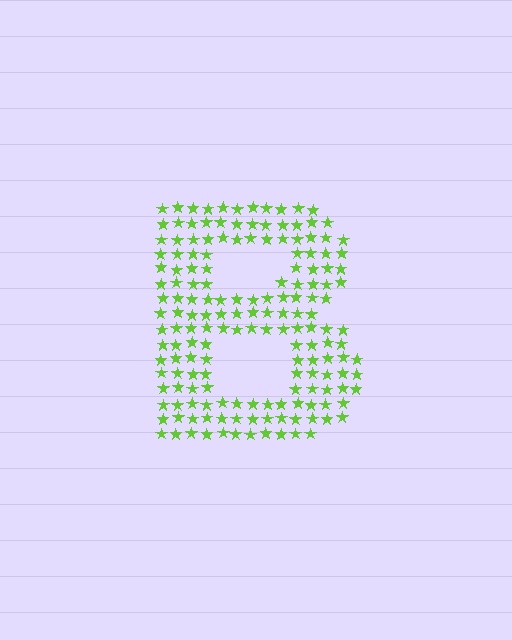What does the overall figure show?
The overall figure shows the letter B.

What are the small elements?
The small elements are stars.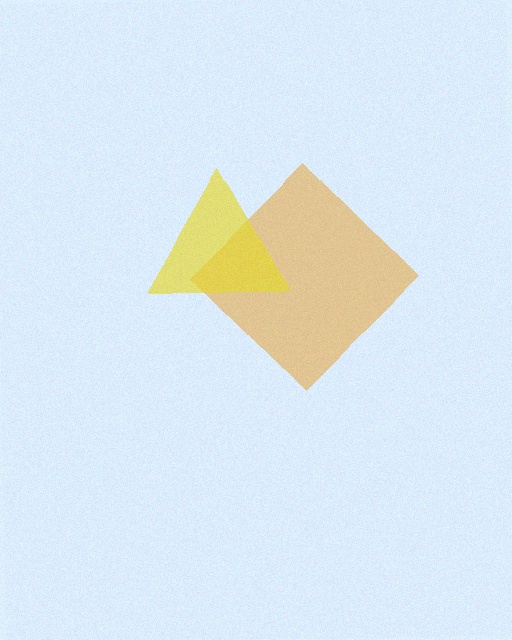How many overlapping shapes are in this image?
There are 2 overlapping shapes in the image.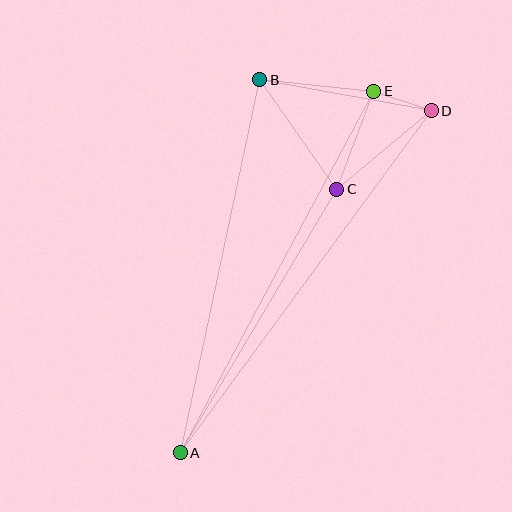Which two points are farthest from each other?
Points A and D are farthest from each other.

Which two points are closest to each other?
Points D and E are closest to each other.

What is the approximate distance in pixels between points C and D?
The distance between C and D is approximately 122 pixels.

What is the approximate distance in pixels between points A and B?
The distance between A and B is approximately 382 pixels.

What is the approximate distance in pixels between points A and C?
The distance between A and C is approximately 307 pixels.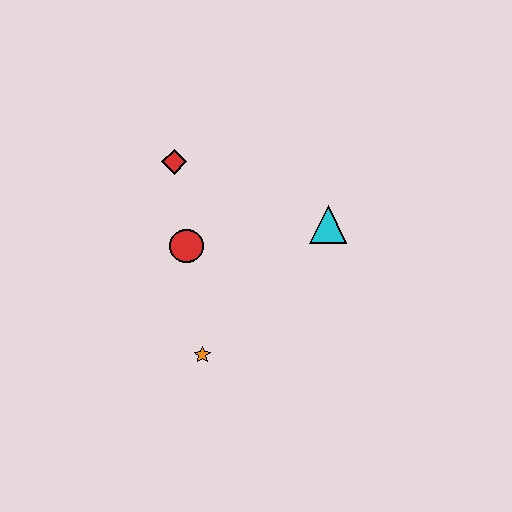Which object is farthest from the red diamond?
The orange star is farthest from the red diamond.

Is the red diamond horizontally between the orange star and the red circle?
No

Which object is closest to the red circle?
The red diamond is closest to the red circle.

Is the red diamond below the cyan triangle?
No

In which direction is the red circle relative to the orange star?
The red circle is above the orange star.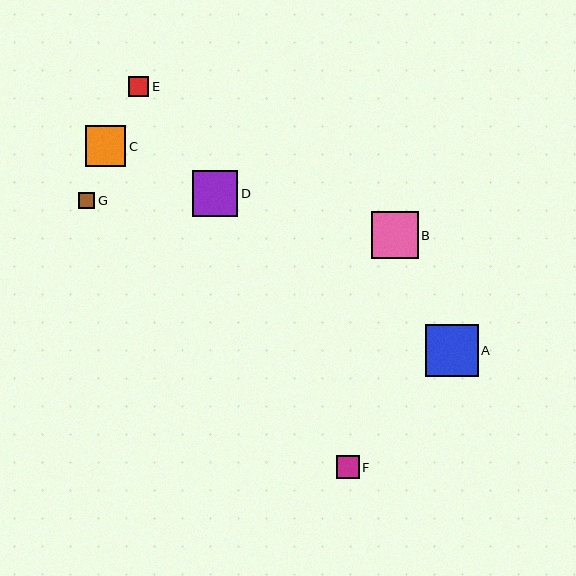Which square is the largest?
Square A is the largest with a size of approximately 52 pixels.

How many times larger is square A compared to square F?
Square A is approximately 2.3 times the size of square F.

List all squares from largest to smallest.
From largest to smallest: A, B, D, C, F, E, G.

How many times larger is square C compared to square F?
Square C is approximately 1.8 times the size of square F.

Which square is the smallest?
Square G is the smallest with a size of approximately 16 pixels.